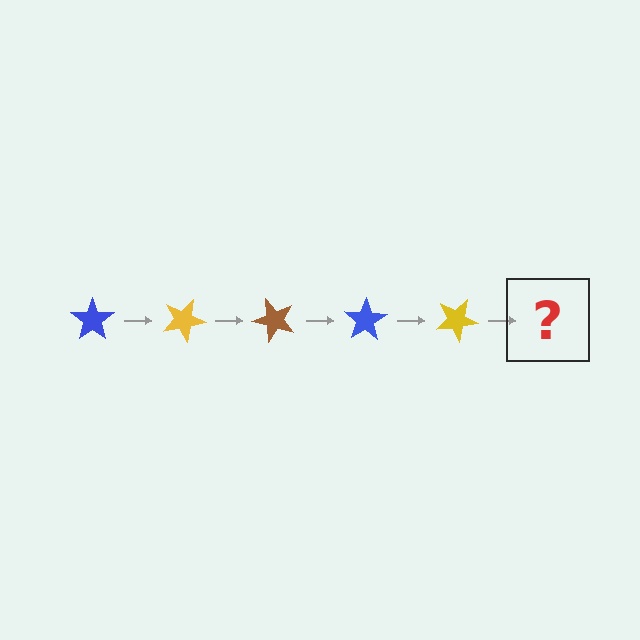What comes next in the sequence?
The next element should be a brown star, rotated 125 degrees from the start.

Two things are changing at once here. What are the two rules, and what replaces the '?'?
The two rules are that it rotates 25 degrees each step and the color cycles through blue, yellow, and brown. The '?' should be a brown star, rotated 125 degrees from the start.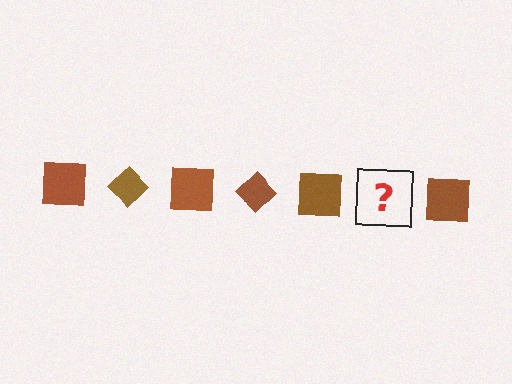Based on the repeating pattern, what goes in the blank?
The blank should be a brown diamond.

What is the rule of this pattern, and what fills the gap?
The rule is that the pattern cycles through square, diamond shapes in brown. The gap should be filled with a brown diamond.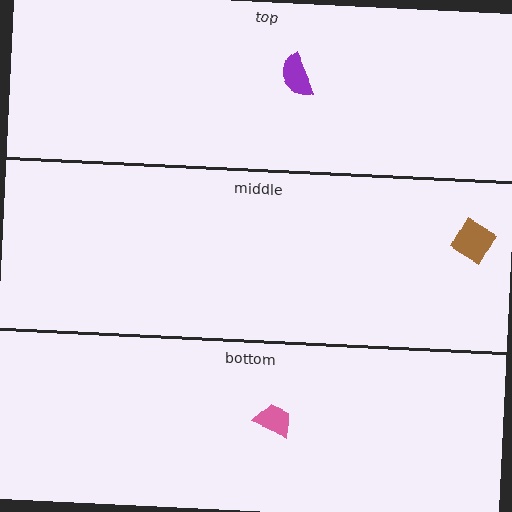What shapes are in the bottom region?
The pink trapezoid.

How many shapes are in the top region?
1.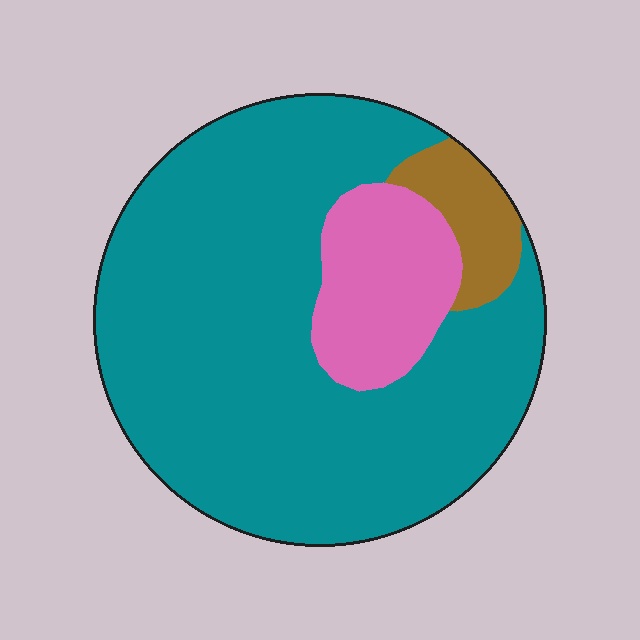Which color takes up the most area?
Teal, at roughly 80%.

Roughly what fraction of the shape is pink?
Pink takes up about one sixth (1/6) of the shape.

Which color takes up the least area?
Brown, at roughly 5%.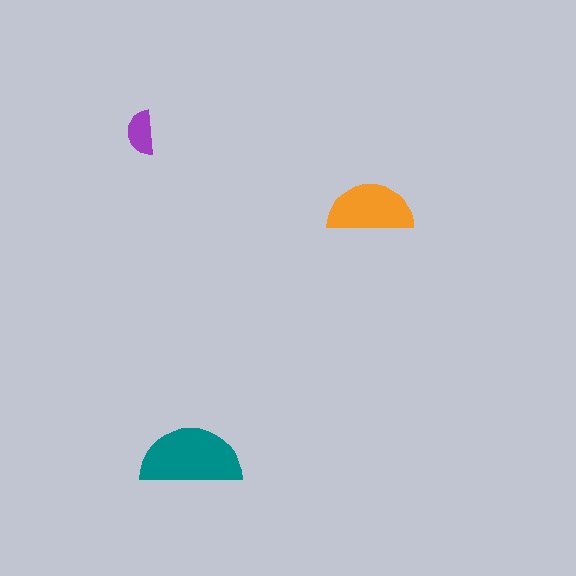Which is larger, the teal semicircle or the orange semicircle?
The teal one.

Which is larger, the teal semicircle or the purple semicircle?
The teal one.